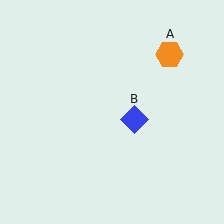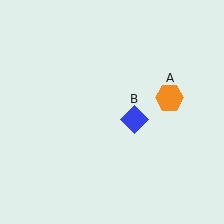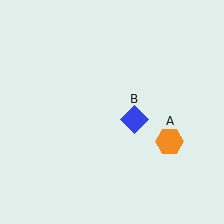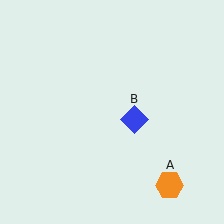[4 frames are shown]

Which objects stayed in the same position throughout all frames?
Blue diamond (object B) remained stationary.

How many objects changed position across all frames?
1 object changed position: orange hexagon (object A).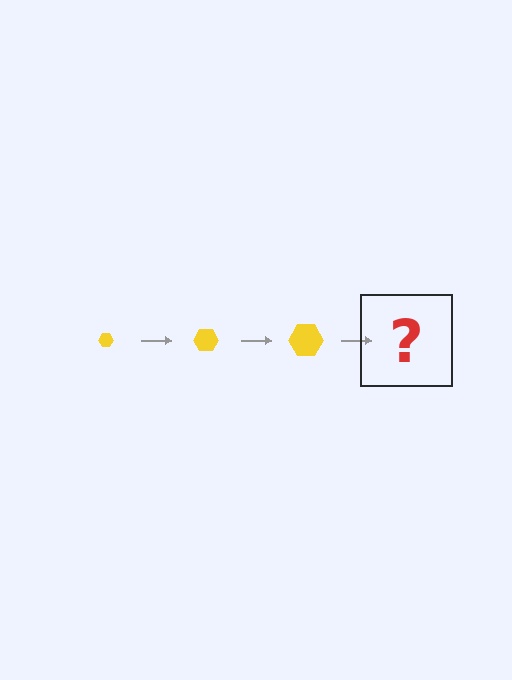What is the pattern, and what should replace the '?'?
The pattern is that the hexagon gets progressively larger each step. The '?' should be a yellow hexagon, larger than the previous one.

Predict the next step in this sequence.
The next step is a yellow hexagon, larger than the previous one.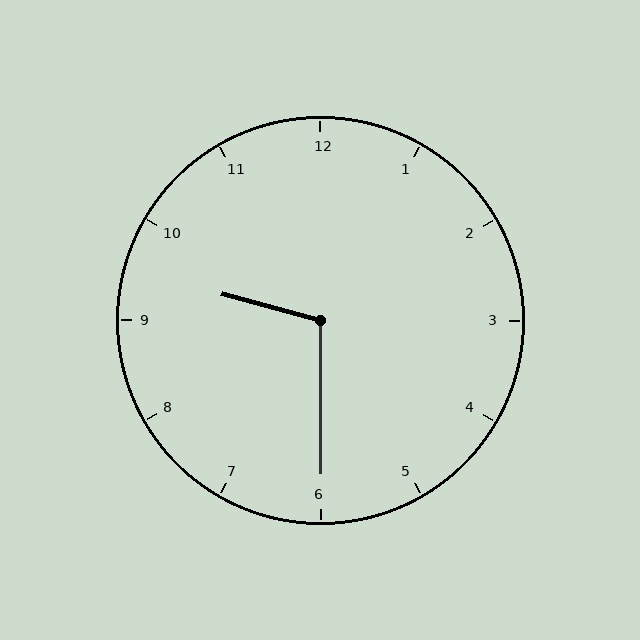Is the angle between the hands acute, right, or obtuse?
It is obtuse.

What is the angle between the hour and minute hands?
Approximately 105 degrees.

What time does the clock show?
9:30.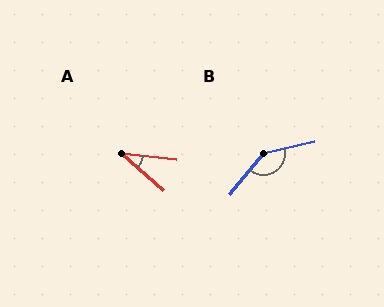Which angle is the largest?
B, at approximately 143 degrees.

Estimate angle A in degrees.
Approximately 35 degrees.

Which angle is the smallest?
A, at approximately 35 degrees.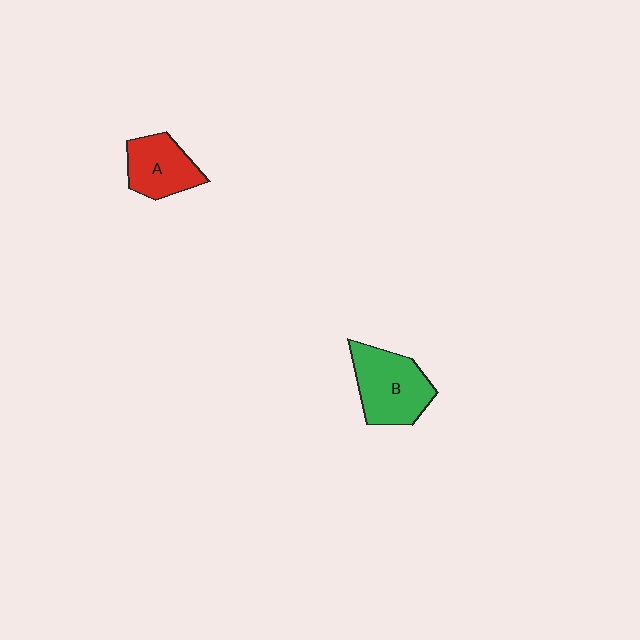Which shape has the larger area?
Shape B (green).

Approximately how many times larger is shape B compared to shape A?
Approximately 1.4 times.